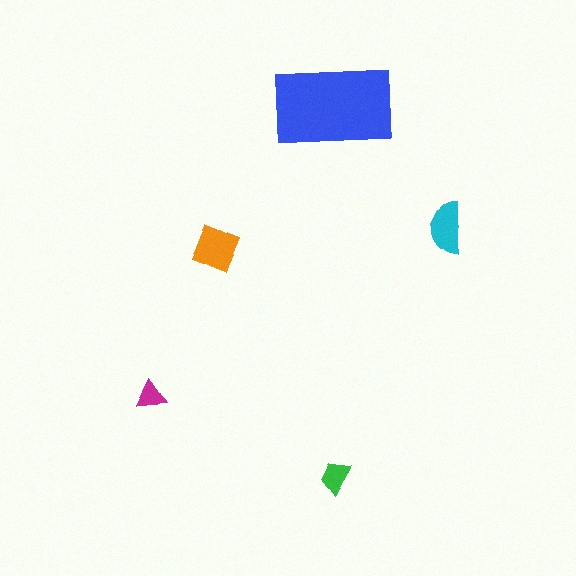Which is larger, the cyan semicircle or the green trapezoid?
The cyan semicircle.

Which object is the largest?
The blue rectangle.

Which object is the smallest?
The magenta triangle.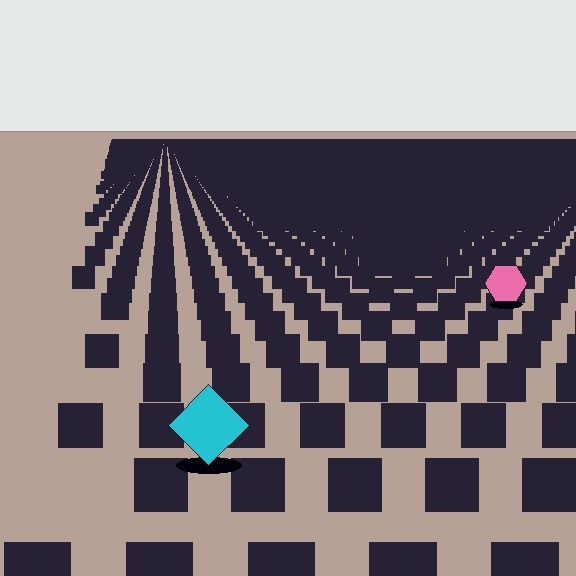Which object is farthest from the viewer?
The pink hexagon is farthest from the viewer. It appears smaller and the ground texture around it is denser.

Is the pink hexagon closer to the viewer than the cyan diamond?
No. The cyan diamond is closer — you can tell from the texture gradient: the ground texture is coarser near it.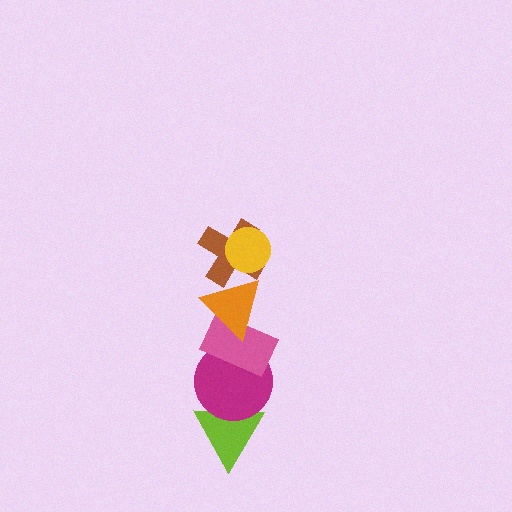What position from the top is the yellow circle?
The yellow circle is 1st from the top.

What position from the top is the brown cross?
The brown cross is 2nd from the top.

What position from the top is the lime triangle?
The lime triangle is 6th from the top.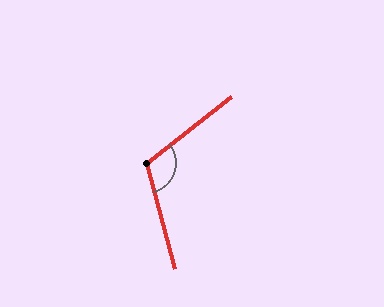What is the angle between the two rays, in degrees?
Approximately 113 degrees.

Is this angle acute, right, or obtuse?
It is obtuse.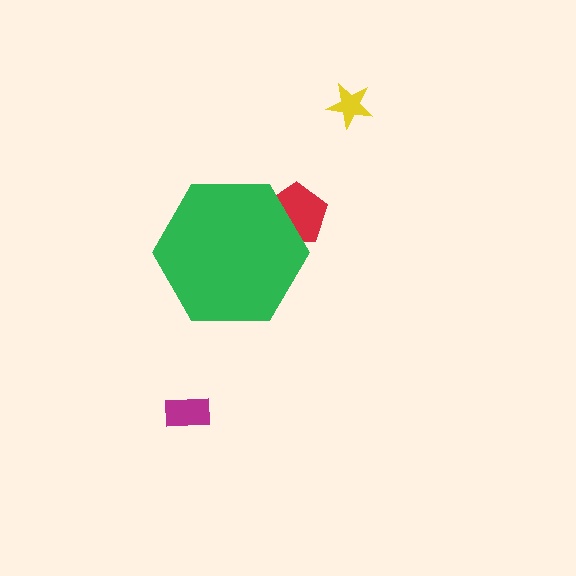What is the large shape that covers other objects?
A green hexagon.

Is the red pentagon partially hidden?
Yes, the red pentagon is partially hidden behind the green hexagon.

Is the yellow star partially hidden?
No, the yellow star is fully visible.